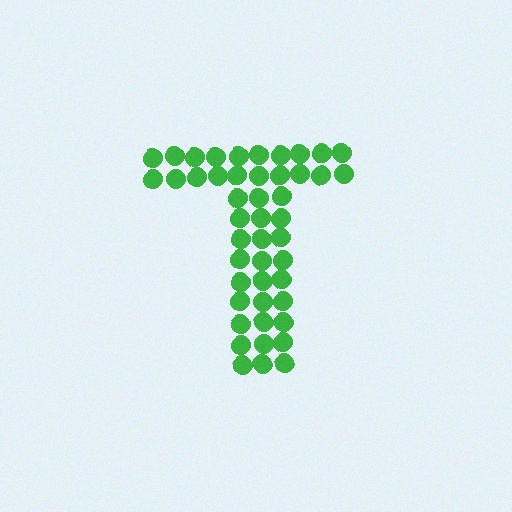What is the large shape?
The large shape is the letter T.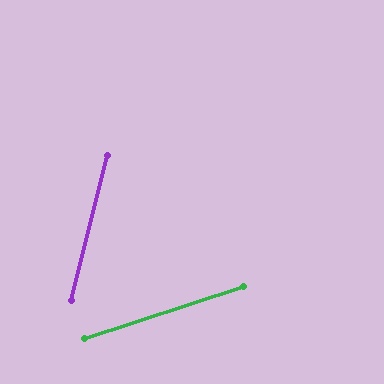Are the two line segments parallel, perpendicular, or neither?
Neither parallel nor perpendicular — they differ by about 58°.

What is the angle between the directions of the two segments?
Approximately 58 degrees.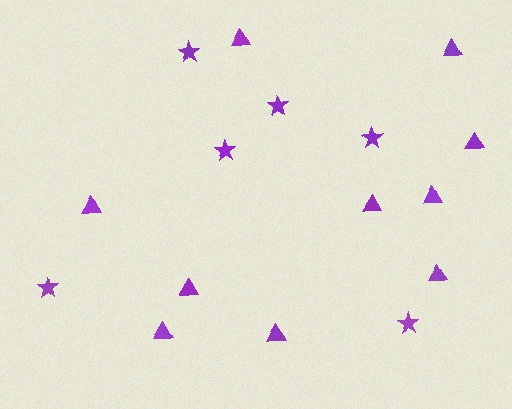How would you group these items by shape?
There are 2 groups: one group of stars (6) and one group of triangles (10).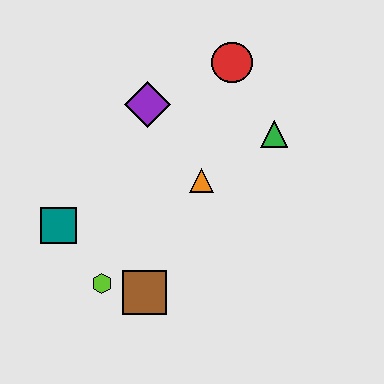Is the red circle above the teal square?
Yes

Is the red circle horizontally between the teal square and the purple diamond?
No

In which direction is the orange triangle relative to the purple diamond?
The orange triangle is below the purple diamond.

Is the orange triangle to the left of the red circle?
Yes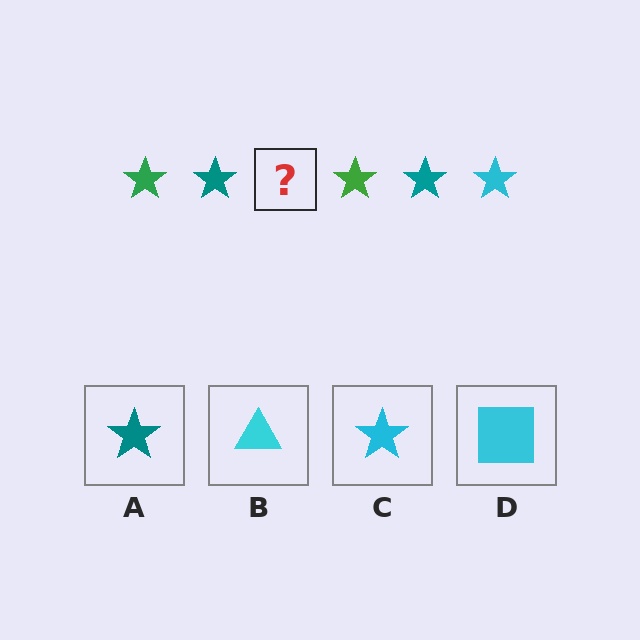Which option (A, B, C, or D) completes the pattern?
C.